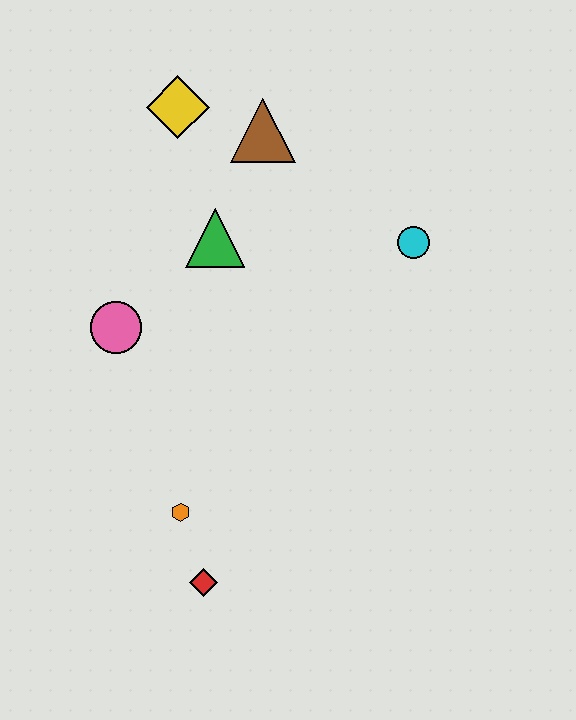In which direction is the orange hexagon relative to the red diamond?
The orange hexagon is above the red diamond.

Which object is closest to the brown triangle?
The yellow diamond is closest to the brown triangle.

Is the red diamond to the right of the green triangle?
No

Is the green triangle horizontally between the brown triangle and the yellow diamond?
Yes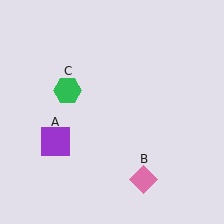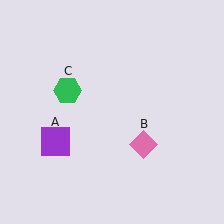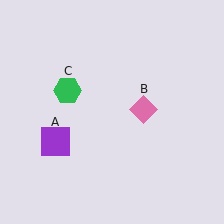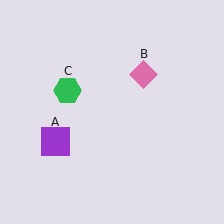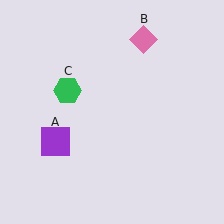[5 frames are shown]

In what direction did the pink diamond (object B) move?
The pink diamond (object B) moved up.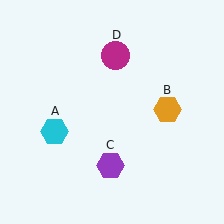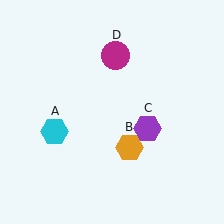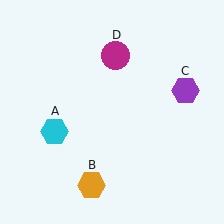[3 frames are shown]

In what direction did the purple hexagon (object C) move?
The purple hexagon (object C) moved up and to the right.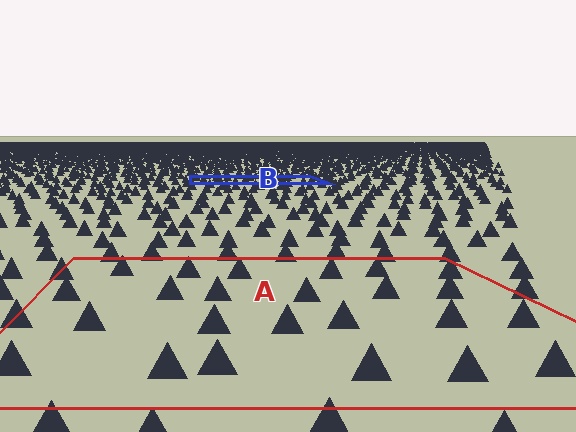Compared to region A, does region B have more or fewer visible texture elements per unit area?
Region B has more texture elements per unit area — they are packed more densely because it is farther away.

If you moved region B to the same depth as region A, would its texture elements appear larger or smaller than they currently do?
They would appear larger. At a closer depth, the same texture elements are projected at a bigger on-screen size.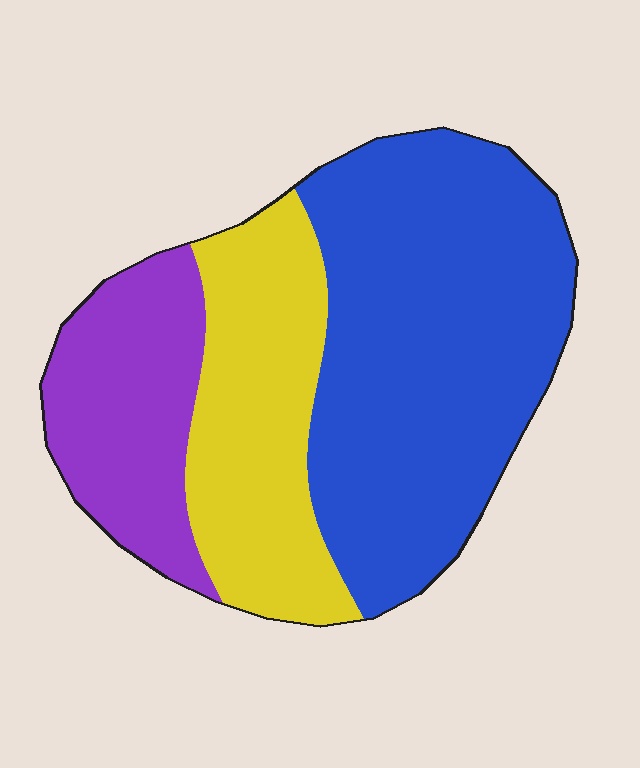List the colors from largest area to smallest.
From largest to smallest: blue, yellow, purple.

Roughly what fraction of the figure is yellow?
Yellow covers about 25% of the figure.